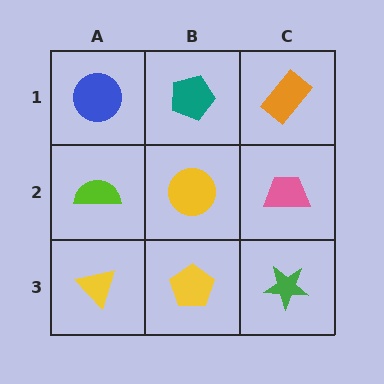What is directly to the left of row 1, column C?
A teal pentagon.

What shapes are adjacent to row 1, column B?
A yellow circle (row 2, column B), a blue circle (row 1, column A), an orange rectangle (row 1, column C).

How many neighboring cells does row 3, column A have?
2.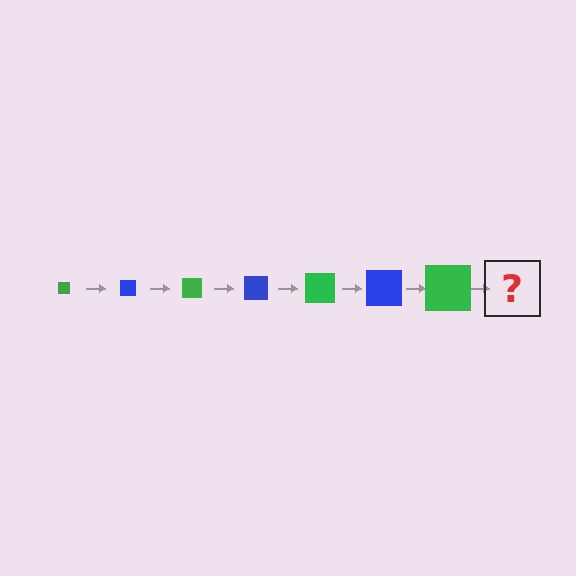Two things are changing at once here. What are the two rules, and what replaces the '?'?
The two rules are that the square grows larger each step and the color cycles through green and blue. The '?' should be a blue square, larger than the previous one.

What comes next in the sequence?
The next element should be a blue square, larger than the previous one.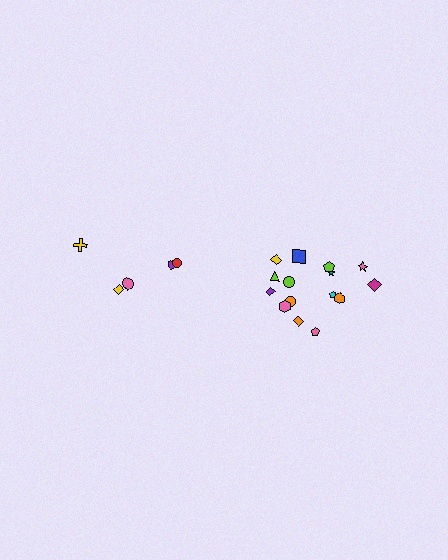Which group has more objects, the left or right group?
The right group.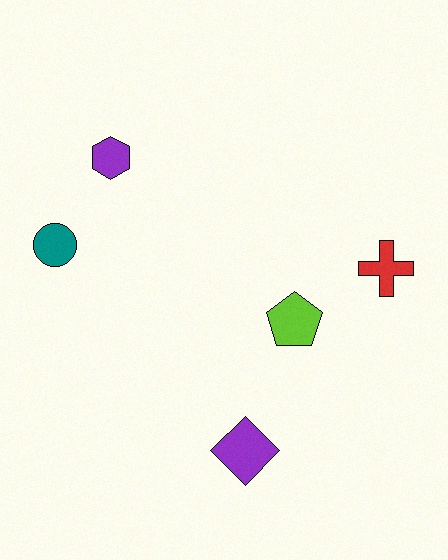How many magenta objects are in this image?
There are no magenta objects.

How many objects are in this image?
There are 5 objects.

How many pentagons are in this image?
There is 1 pentagon.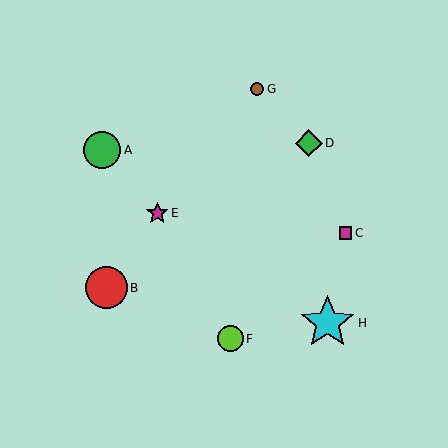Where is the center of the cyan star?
The center of the cyan star is at (328, 323).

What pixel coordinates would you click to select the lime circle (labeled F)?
Click at (230, 339) to select the lime circle F.